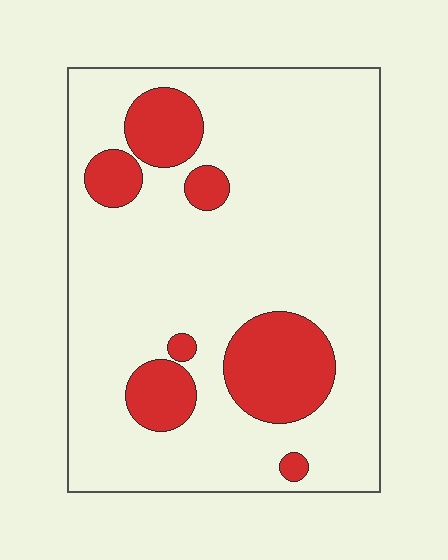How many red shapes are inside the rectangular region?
7.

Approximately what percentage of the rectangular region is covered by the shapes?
Approximately 20%.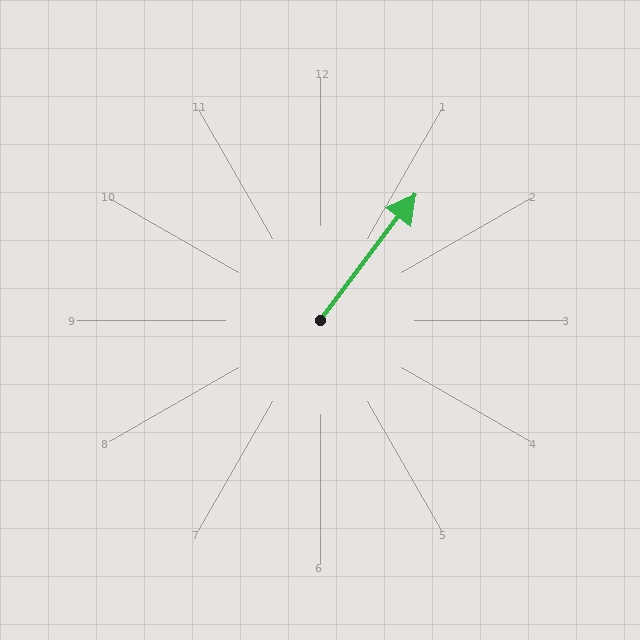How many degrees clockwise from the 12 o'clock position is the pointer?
Approximately 37 degrees.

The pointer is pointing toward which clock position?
Roughly 1 o'clock.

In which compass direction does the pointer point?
Northeast.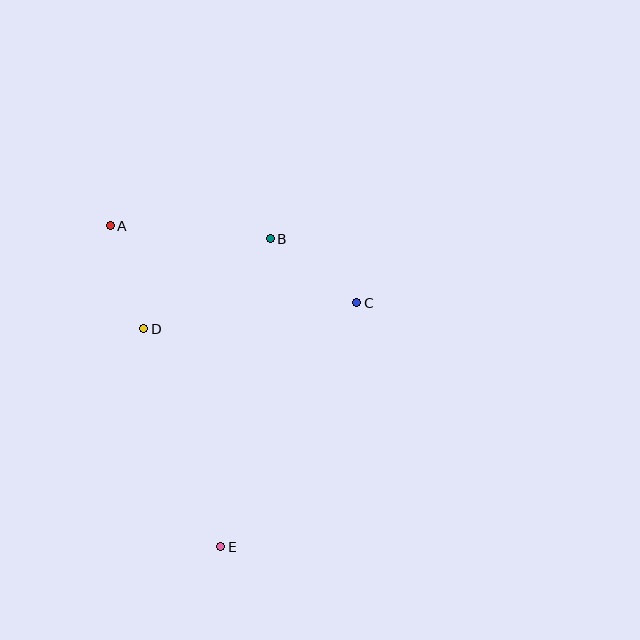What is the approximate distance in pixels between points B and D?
The distance between B and D is approximately 155 pixels.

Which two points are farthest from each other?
Points A and E are farthest from each other.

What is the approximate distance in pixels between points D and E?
The distance between D and E is approximately 231 pixels.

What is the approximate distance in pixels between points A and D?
The distance between A and D is approximately 108 pixels.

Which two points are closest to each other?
Points B and C are closest to each other.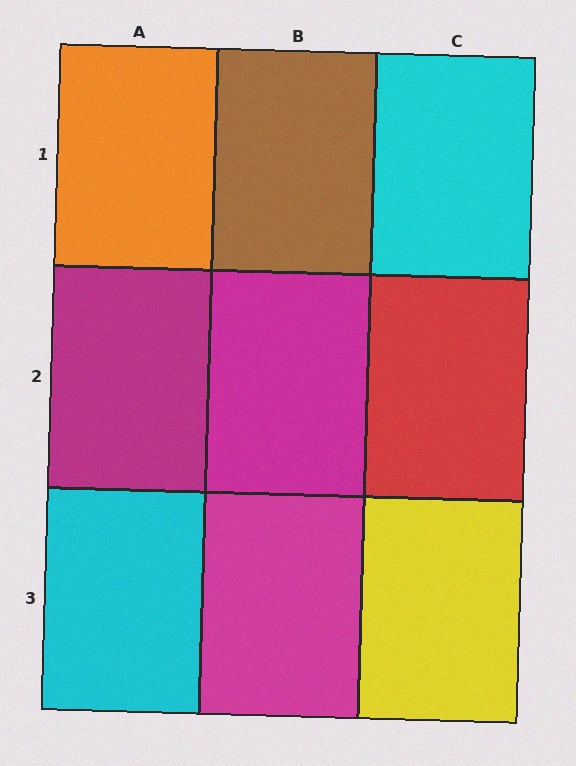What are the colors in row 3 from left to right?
Cyan, magenta, yellow.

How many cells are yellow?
1 cell is yellow.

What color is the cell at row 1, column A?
Orange.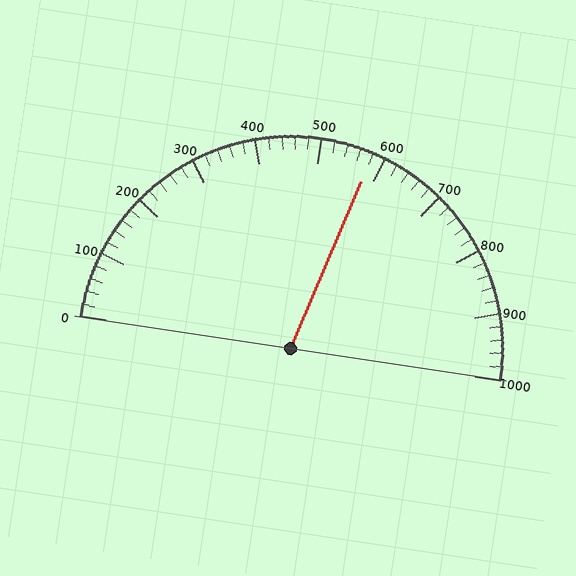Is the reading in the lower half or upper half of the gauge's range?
The reading is in the upper half of the range (0 to 1000).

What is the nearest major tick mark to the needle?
The nearest major tick mark is 600.